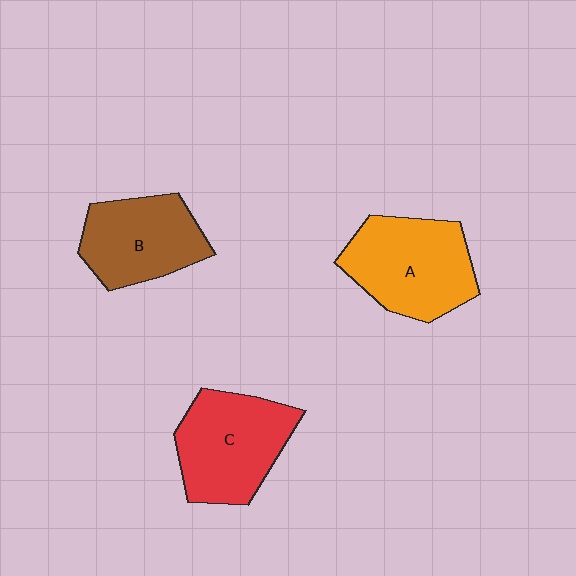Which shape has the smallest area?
Shape B (brown).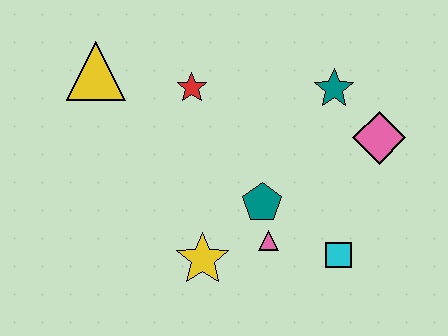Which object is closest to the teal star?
The pink diamond is closest to the teal star.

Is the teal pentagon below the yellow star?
No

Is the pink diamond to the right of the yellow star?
Yes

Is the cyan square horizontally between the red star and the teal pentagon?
No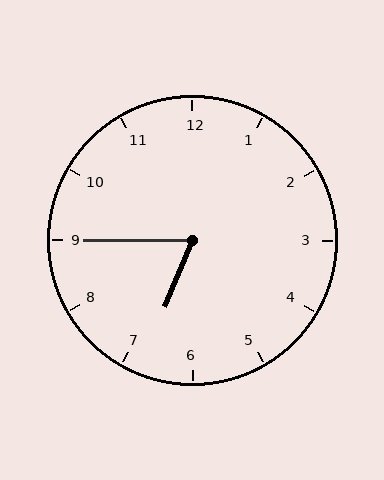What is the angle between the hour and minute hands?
Approximately 68 degrees.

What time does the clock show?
6:45.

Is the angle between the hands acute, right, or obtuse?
It is acute.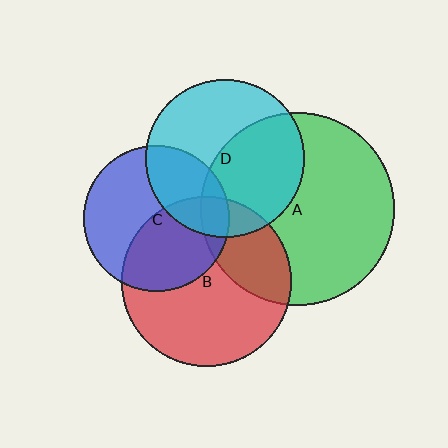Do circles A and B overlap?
Yes.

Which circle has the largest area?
Circle A (green).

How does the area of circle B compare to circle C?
Approximately 1.4 times.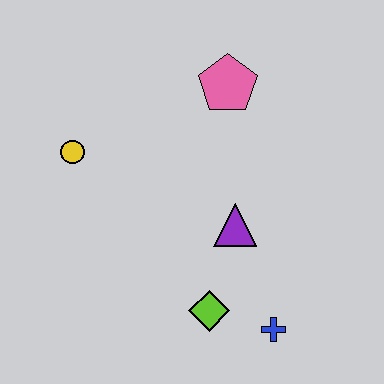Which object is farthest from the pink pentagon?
The blue cross is farthest from the pink pentagon.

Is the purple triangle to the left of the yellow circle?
No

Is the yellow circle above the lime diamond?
Yes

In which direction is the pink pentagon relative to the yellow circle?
The pink pentagon is to the right of the yellow circle.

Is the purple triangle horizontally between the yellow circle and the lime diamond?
No